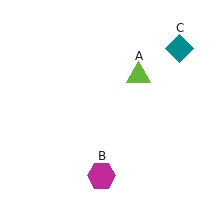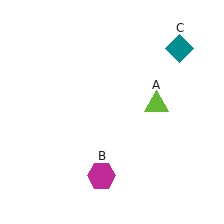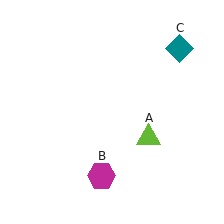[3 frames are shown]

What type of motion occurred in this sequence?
The lime triangle (object A) rotated clockwise around the center of the scene.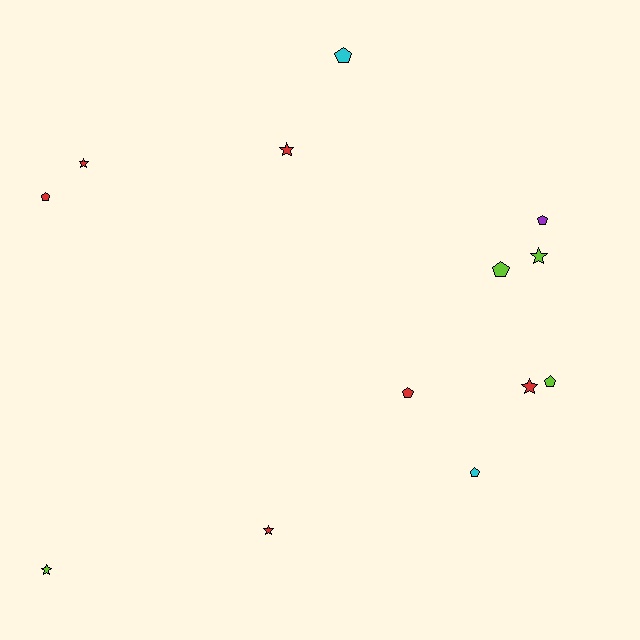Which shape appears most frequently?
Pentagon, with 7 objects.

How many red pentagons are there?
There are 2 red pentagons.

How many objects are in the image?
There are 13 objects.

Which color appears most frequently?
Red, with 6 objects.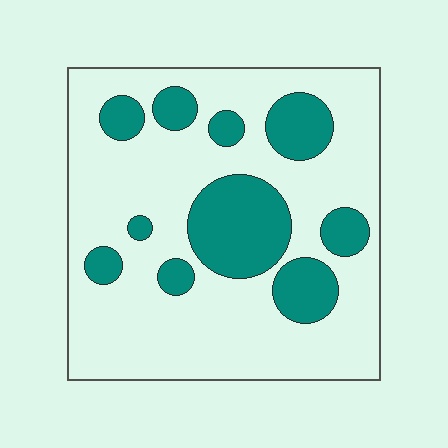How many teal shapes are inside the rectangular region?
10.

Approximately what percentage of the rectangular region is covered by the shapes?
Approximately 25%.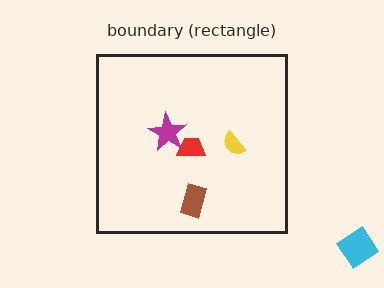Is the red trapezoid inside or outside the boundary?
Inside.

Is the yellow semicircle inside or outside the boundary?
Inside.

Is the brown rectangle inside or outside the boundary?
Inside.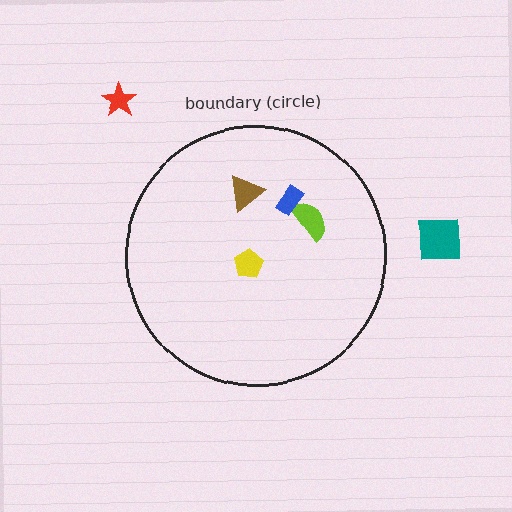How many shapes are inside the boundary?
4 inside, 2 outside.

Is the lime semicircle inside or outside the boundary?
Inside.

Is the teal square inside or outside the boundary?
Outside.